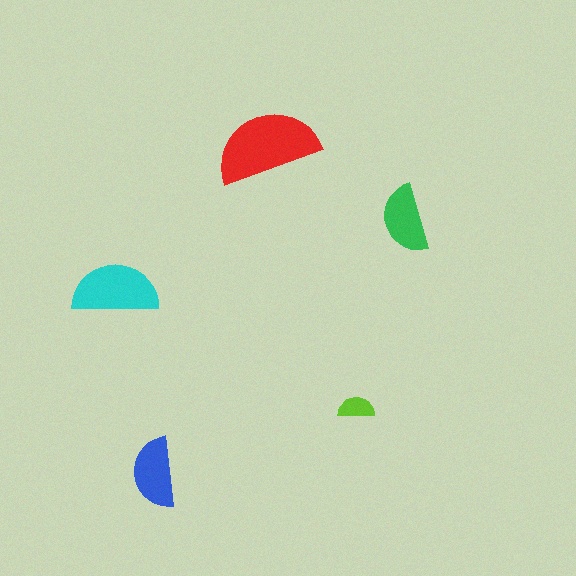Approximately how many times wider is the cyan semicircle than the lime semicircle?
About 2.5 times wider.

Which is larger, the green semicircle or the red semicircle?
The red one.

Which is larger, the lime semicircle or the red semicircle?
The red one.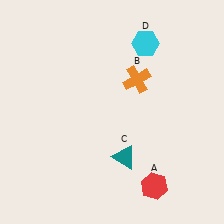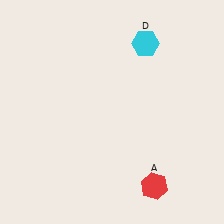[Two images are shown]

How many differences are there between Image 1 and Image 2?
There are 2 differences between the two images.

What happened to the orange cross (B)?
The orange cross (B) was removed in Image 2. It was in the top-right area of Image 1.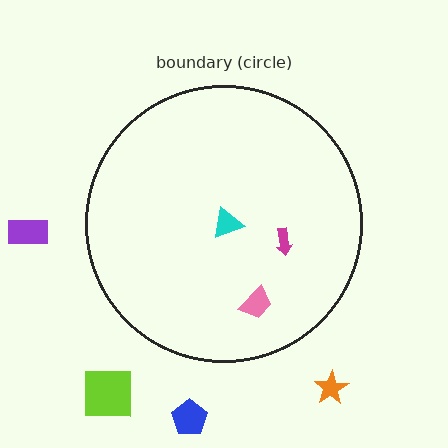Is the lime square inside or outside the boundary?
Outside.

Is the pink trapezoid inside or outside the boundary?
Inside.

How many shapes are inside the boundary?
3 inside, 4 outside.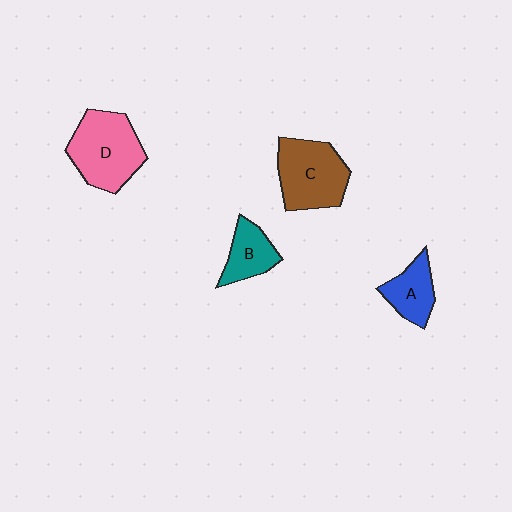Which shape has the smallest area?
Shape B (teal).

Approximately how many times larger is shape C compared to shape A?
Approximately 1.7 times.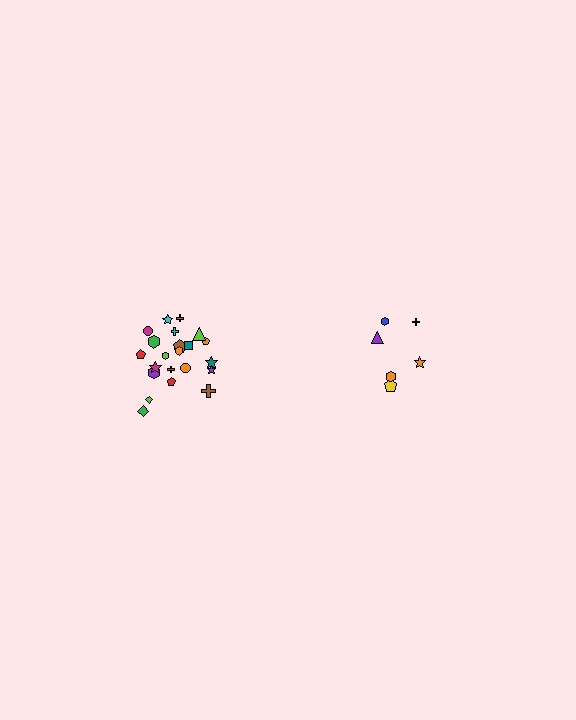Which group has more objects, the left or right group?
The left group.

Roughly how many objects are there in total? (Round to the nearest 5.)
Roughly 30 objects in total.